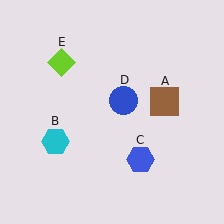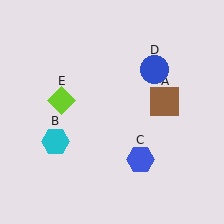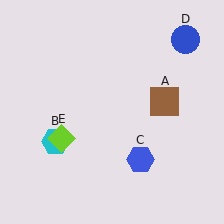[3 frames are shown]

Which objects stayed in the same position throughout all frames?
Brown square (object A) and cyan hexagon (object B) and blue hexagon (object C) remained stationary.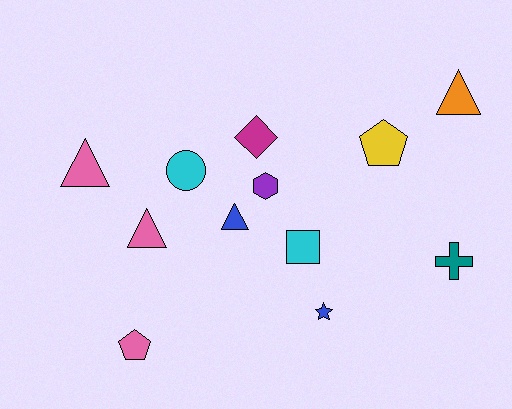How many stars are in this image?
There is 1 star.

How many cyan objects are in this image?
There are 2 cyan objects.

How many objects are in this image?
There are 12 objects.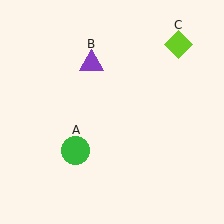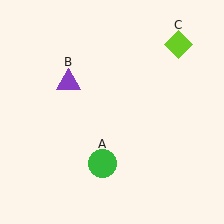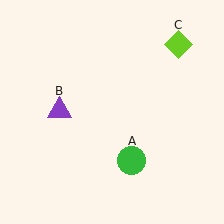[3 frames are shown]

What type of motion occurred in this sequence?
The green circle (object A), purple triangle (object B) rotated counterclockwise around the center of the scene.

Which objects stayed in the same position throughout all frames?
Lime diamond (object C) remained stationary.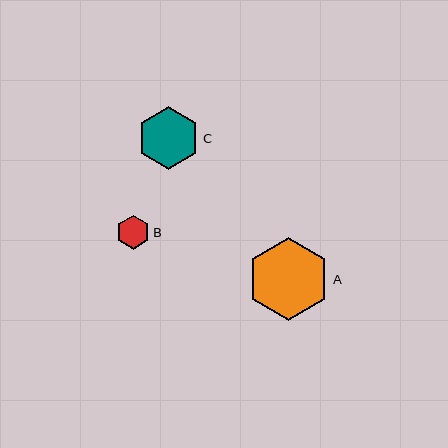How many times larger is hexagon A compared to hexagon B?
Hexagon A is approximately 2.5 times the size of hexagon B.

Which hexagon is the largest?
Hexagon A is the largest with a size of approximately 83 pixels.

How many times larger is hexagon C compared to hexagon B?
Hexagon C is approximately 1.9 times the size of hexagon B.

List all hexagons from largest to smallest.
From largest to smallest: A, C, B.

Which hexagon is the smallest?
Hexagon B is the smallest with a size of approximately 34 pixels.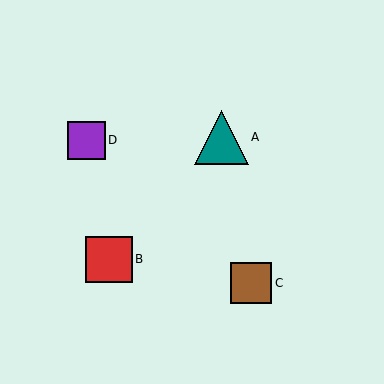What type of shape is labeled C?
Shape C is a brown square.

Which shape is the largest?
The teal triangle (labeled A) is the largest.